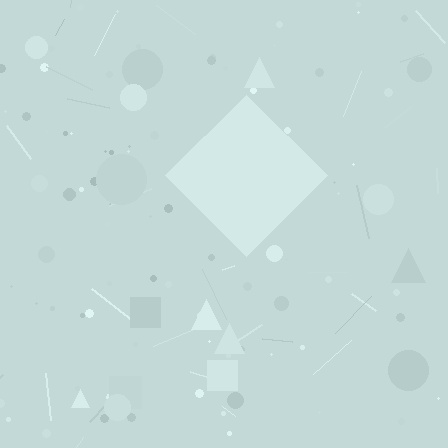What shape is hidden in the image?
A diamond is hidden in the image.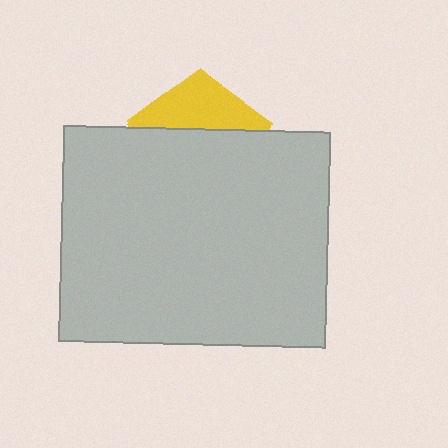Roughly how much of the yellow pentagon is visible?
A small part of it is visible (roughly 35%).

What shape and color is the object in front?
The object in front is a light gray rectangle.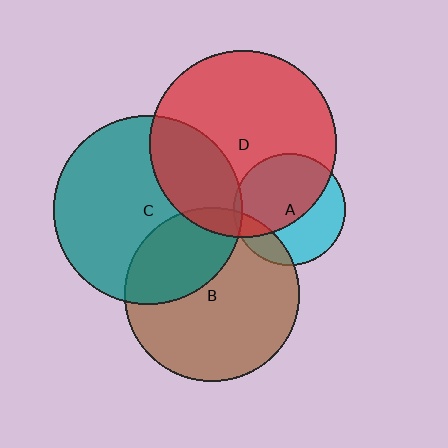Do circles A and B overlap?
Yes.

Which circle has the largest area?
Circle C (teal).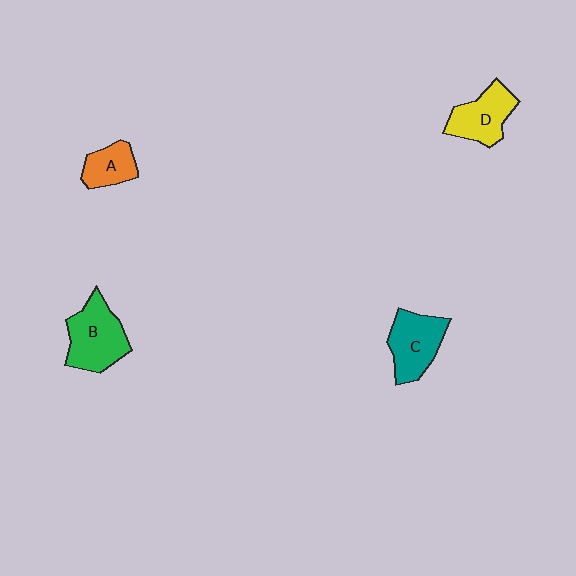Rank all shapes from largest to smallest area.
From largest to smallest: B (green), C (teal), D (yellow), A (orange).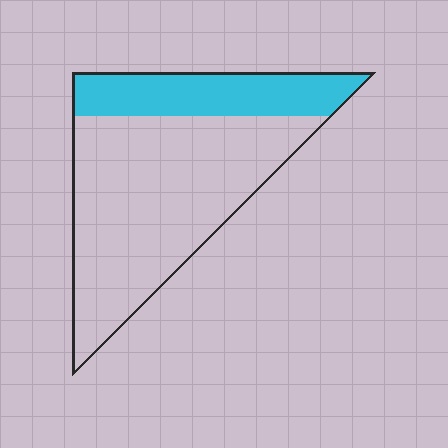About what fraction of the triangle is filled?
About one quarter (1/4).